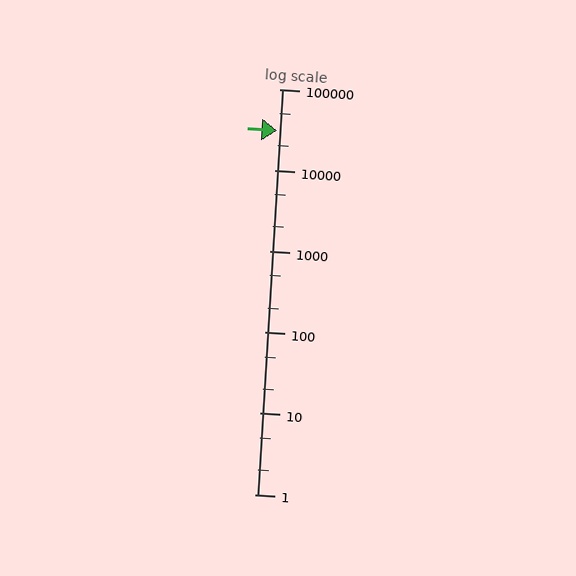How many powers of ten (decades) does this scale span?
The scale spans 5 decades, from 1 to 100000.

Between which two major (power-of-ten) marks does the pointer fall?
The pointer is between 10000 and 100000.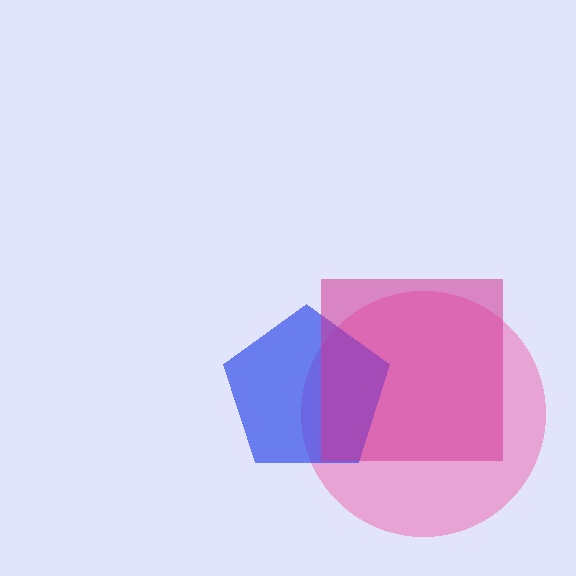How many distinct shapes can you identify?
There are 3 distinct shapes: a pink circle, a blue pentagon, a magenta square.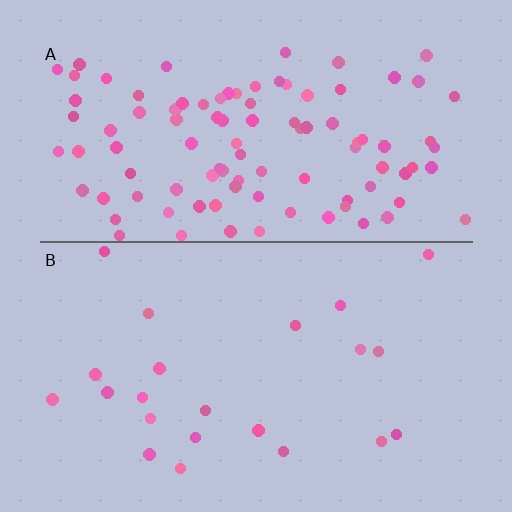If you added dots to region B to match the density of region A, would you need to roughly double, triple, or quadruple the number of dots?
Approximately quadruple.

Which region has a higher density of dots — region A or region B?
A (the top).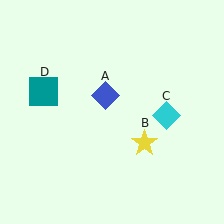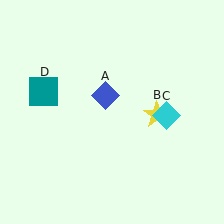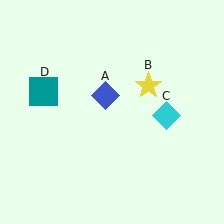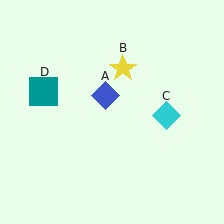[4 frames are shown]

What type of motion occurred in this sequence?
The yellow star (object B) rotated counterclockwise around the center of the scene.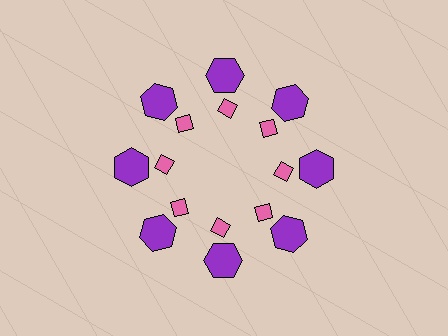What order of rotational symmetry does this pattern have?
This pattern has 8-fold rotational symmetry.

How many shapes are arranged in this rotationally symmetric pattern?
There are 16 shapes, arranged in 8 groups of 2.